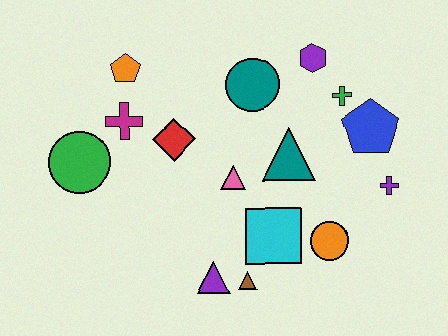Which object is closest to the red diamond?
The magenta cross is closest to the red diamond.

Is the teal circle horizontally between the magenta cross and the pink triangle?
No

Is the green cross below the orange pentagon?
Yes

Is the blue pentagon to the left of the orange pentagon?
No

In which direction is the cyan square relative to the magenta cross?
The cyan square is to the right of the magenta cross.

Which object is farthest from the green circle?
The purple cross is farthest from the green circle.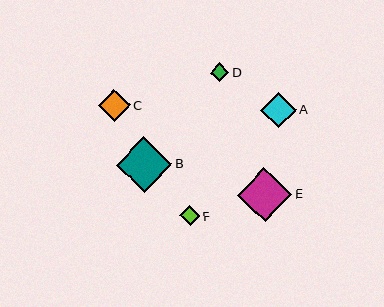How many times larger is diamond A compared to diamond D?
Diamond A is approximately 1.9 times the size of diamond D.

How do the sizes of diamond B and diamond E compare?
Diamond B and diamond E are approximately the same size.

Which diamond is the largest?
Diamond B is the largest with a size of approximately 56 pixels.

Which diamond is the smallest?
Diamond D is the smallest with a size of approximately 18 pixels.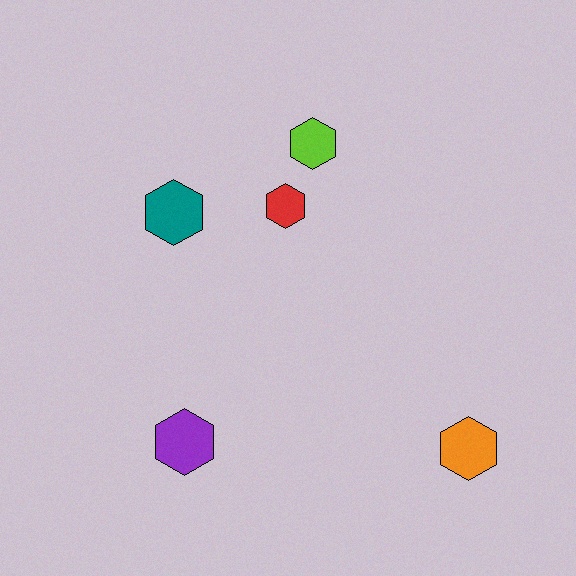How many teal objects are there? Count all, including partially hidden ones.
There is 1 teal object.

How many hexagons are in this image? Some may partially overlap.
There are 5 hexagons.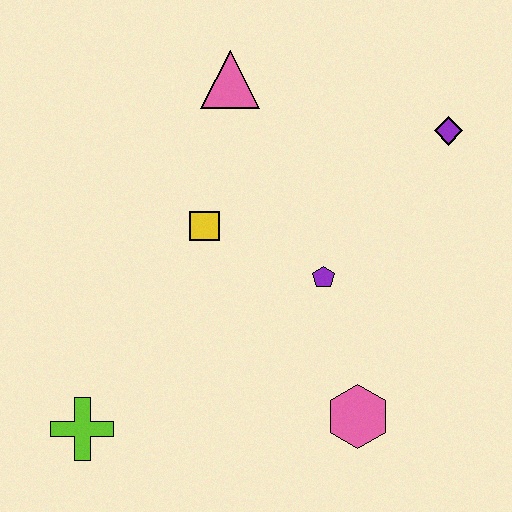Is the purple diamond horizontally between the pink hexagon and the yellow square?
No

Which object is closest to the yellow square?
The purple pentagon is closest to the yellow square.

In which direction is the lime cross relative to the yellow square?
The lime cross is below the yellow square.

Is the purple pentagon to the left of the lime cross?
No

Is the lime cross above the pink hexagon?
No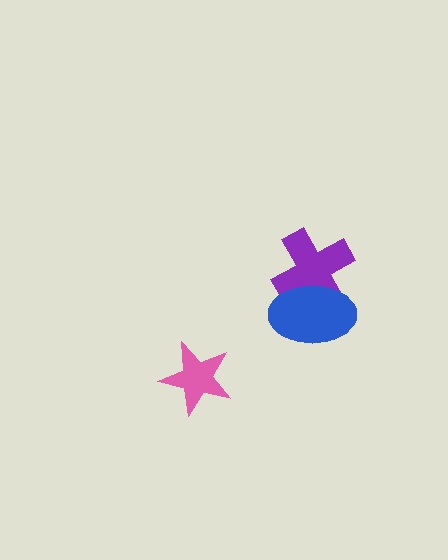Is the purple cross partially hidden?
Yes, it is partially covered by another shape.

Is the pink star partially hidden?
No, no other shape covers it.